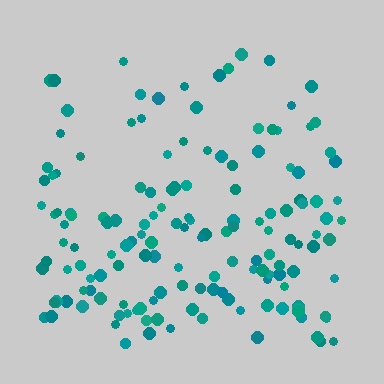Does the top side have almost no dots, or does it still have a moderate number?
Still a moderate number, just noticeably fewer than the bottom.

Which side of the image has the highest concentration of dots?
The bottom.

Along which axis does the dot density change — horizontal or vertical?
Vertical.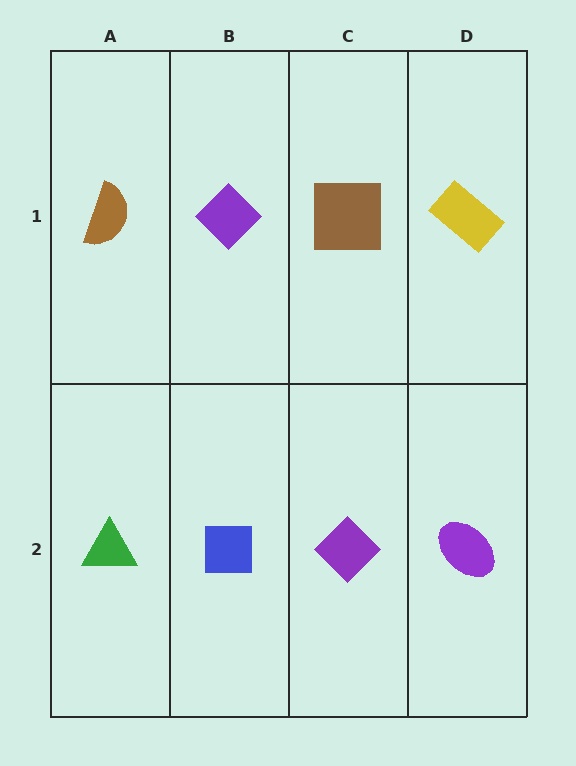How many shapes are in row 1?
4 shapes.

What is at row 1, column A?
A brown semicircle.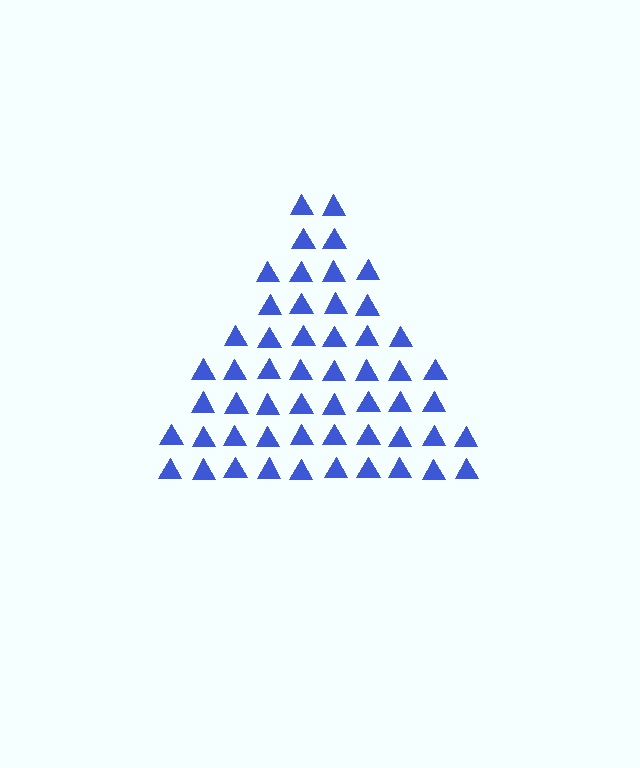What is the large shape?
The large shape is a triangle.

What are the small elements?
The small elements are triangles.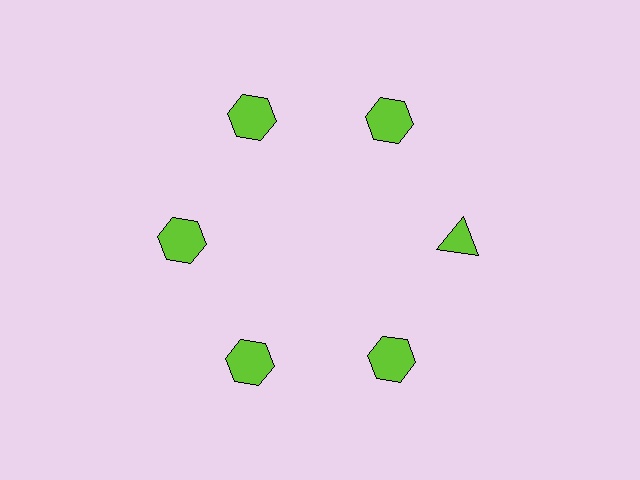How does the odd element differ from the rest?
It has a different shape: triangle instead of hexagon.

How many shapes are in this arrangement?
There are 6 shapes arranged in a ring pattern.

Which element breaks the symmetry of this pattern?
The lime triangle at roughly the 3 o'clock position breaks the symmetry. All other shapes are lime hexagons.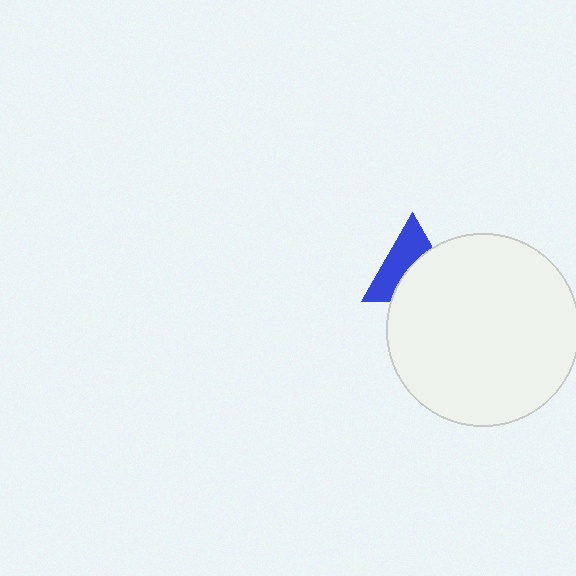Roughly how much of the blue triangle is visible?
About half of it is visible (roughly 50%).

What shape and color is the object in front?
The object in front is a white circle.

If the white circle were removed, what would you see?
You would see the complete blue triangle.